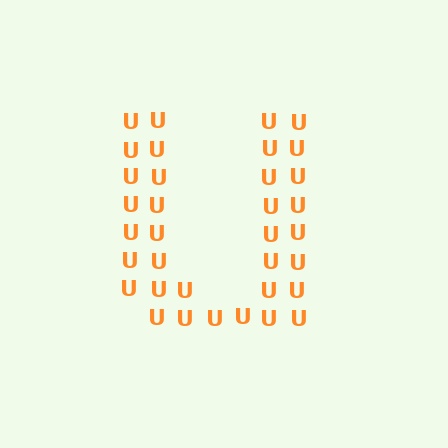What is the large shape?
The large shape is the letter U.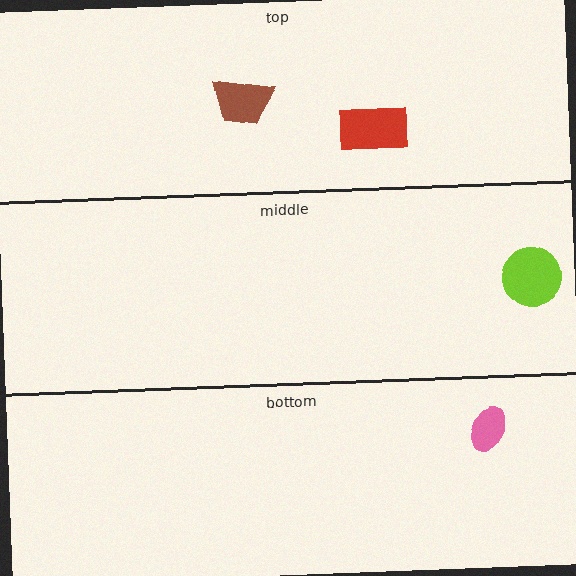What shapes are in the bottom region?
The pink ellipse.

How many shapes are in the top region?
2.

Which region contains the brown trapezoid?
The top region.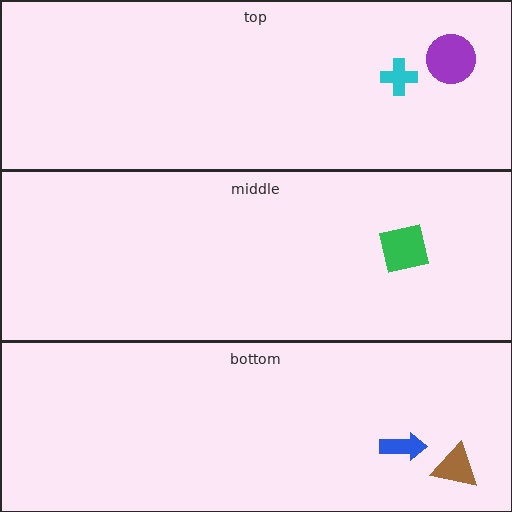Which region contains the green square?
The middle region.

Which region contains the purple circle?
The top region.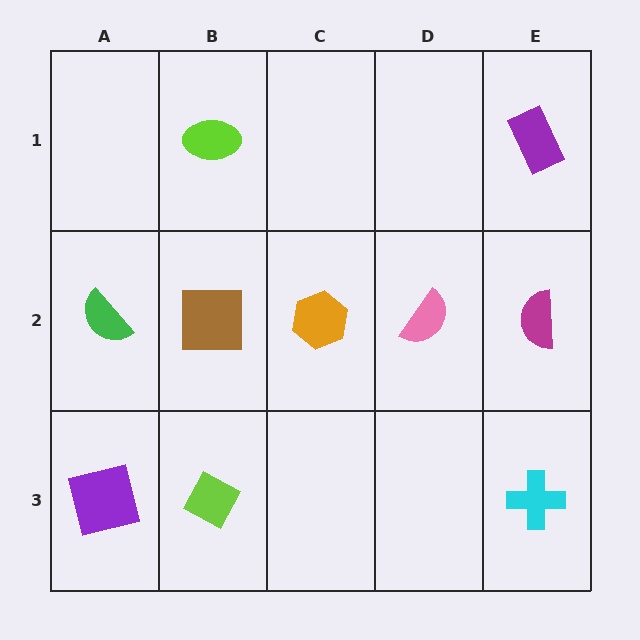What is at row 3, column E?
A cyan cross.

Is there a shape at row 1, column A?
No, that cell is empty.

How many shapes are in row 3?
3 shapes.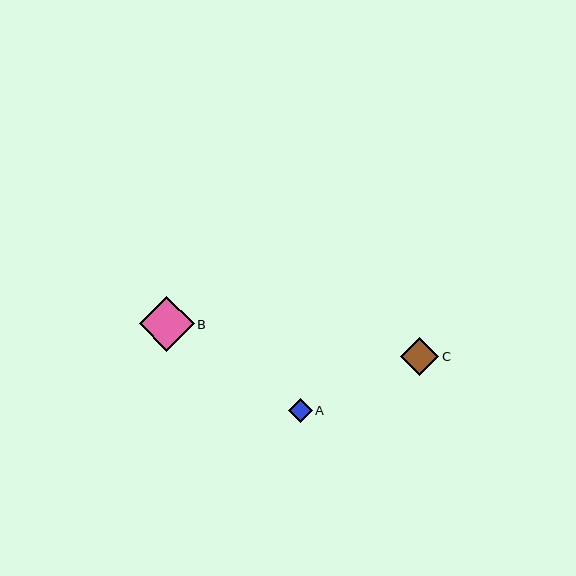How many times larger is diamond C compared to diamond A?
Diamond C is approximately 1.6 times the size of diamond A.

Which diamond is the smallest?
Diamond A is the smallest with a size of approximately 24 pixels.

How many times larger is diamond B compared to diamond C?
Diamond B is approximately 1.4 times the size of diamond C.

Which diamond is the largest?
Diamond B is the largest with a size of approximately 55 pixels.